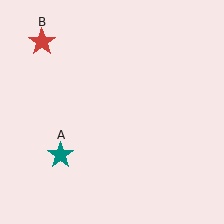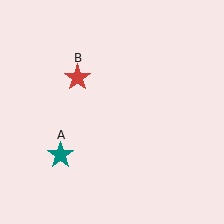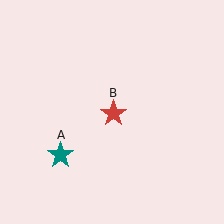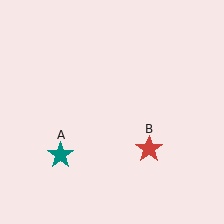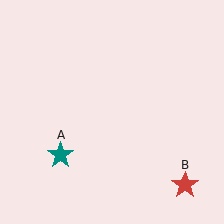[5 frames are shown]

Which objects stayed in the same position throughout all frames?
Teal star (object A) remained stationary.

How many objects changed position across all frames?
1 object changed position: red star (object B).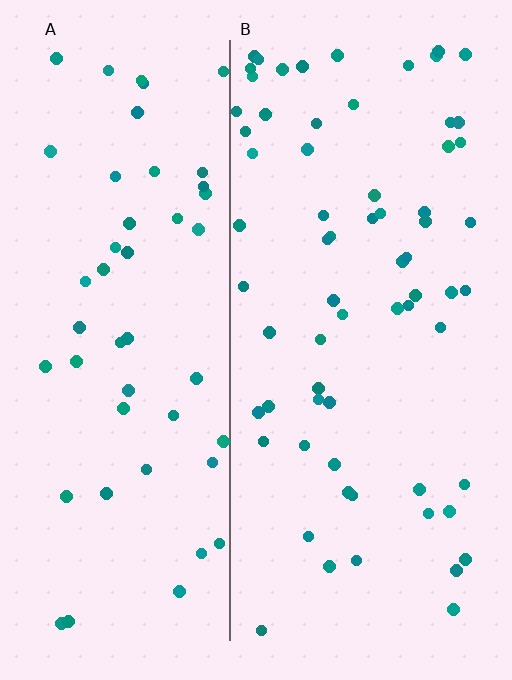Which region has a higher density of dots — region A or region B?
B (the right).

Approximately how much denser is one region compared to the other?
Approximately 1.4× — region B over region A.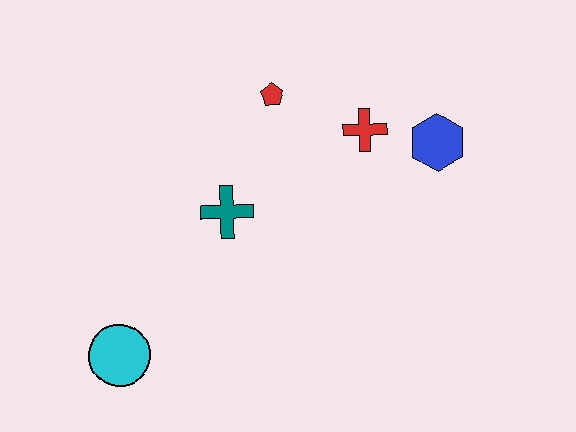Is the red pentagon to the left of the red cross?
Yes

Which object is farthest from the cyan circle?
The blue hexagon is farthest from the cyan circle.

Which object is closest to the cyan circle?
The teal cross is closest to the cyan circle.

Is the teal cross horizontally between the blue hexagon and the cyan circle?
Yes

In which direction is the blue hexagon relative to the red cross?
The blue hexagon is to the right of the red cross.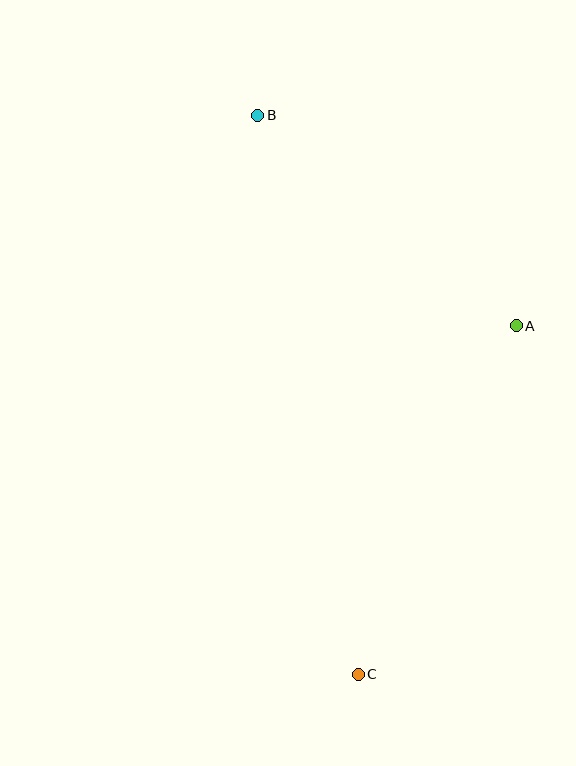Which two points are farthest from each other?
Points B and C are farthest from each other.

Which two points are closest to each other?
Points A and B are closest to each other.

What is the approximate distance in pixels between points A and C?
The distance between A and C is approximately 382 pixels.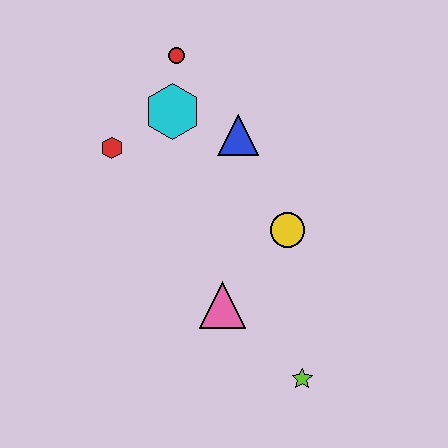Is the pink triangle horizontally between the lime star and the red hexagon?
Yes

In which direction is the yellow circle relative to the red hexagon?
The yellow circle is to the right of the red hexagon.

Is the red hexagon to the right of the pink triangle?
No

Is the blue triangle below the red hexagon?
No